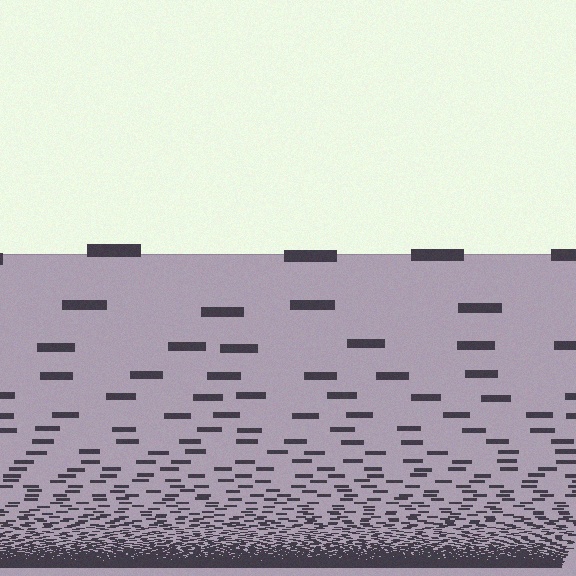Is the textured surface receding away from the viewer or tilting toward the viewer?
The surface appears to tilt toward the viewer. Texture elements get larger and sparser toward the top.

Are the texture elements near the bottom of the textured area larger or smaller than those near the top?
Smaller. The gradient is inverted — elements near the bottom are smaller and denser.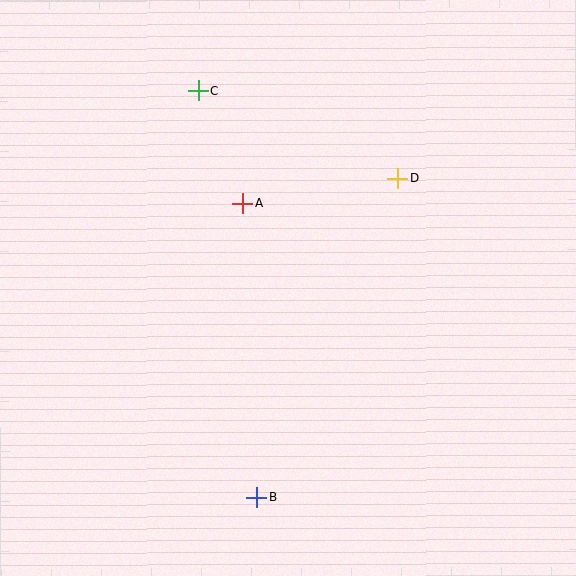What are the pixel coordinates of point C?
Point C is at (199, 91).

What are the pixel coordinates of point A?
Point A is at (243, 203).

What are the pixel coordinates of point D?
Point D is at (397, 178).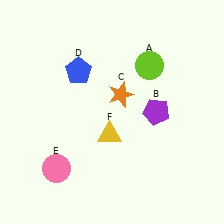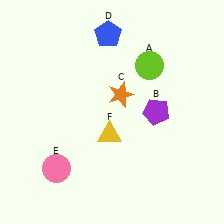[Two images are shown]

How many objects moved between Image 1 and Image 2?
1 object moved between the two images.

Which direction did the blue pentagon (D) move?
The blue pentagon (D) moved up.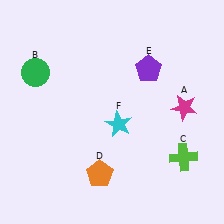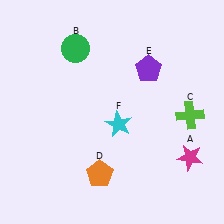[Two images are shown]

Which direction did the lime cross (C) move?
The lime cross (C) moved up.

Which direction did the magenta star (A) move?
The magenta star (A) moved down.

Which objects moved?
The objects that moved are: the magenta star (A), the green circle (B), the lime cross (C).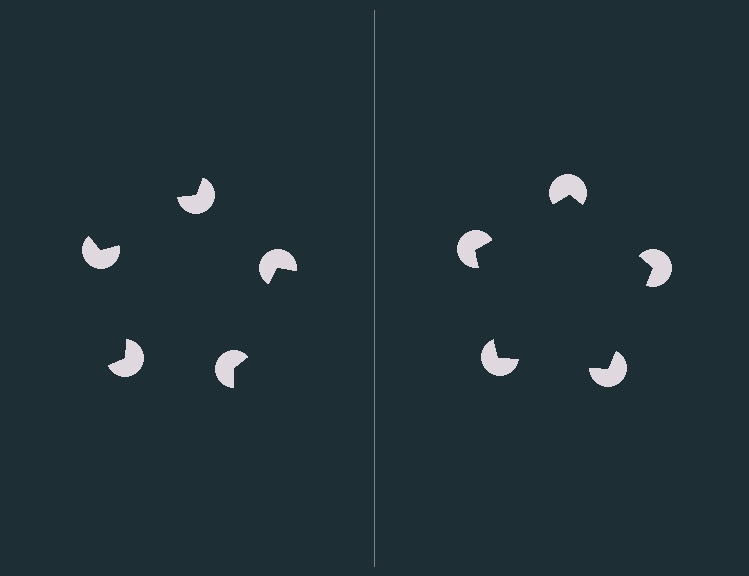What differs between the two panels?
The pac-man discs are positioned identically on both sides; only the wedge orientations differ. On the right they align to a pentagon; on the left they are misaligned.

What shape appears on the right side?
An illusory pentagon.